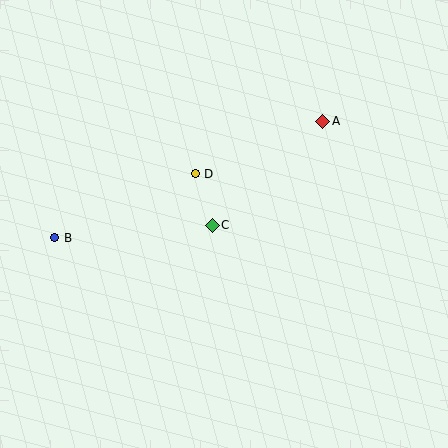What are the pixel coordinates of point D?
Point D is at (195, 174).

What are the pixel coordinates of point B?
Point B is at (55, 238).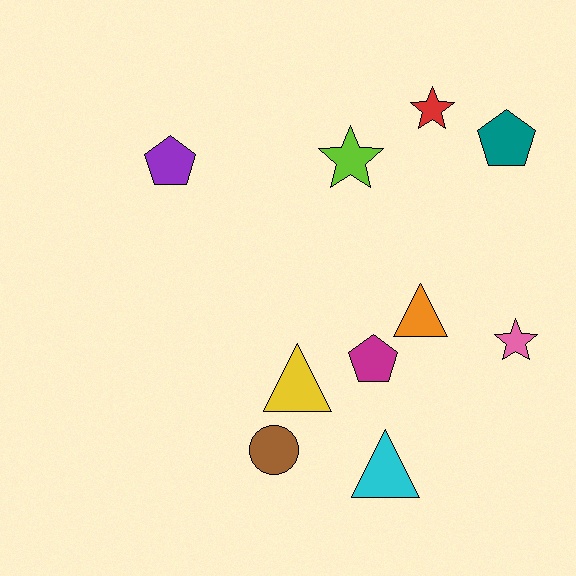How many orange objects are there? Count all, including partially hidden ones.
There is 1 orange object.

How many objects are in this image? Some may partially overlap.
There are 10 objects.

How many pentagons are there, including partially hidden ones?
There are 3 pentagons.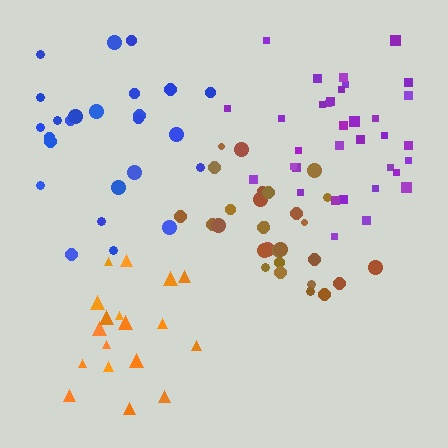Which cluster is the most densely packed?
Brown.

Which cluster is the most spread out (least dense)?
Blue.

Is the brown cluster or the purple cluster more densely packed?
Brown.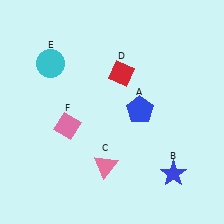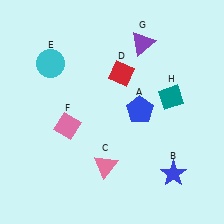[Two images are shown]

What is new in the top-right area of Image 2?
A teal diamond (H) was added in the top-right area of Image 2.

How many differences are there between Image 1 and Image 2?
There are 2 differences between the two images.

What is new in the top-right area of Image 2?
A purple triangle (G) was added in the top-right area of Image 2.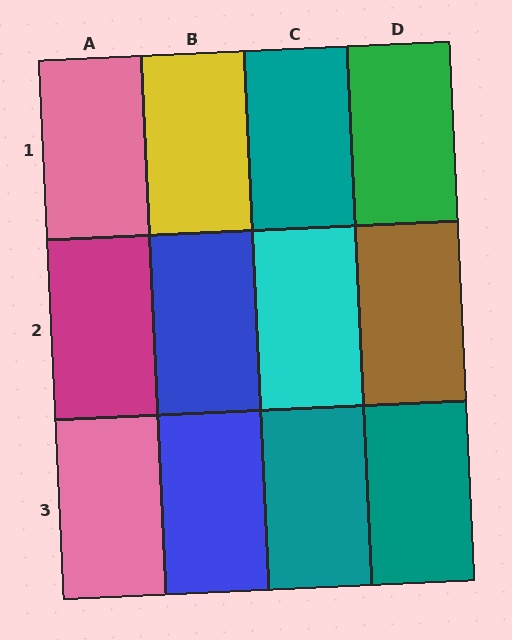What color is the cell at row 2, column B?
Blue.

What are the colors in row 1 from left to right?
Pink, yellow, teal, green.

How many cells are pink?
2 cells are pink.